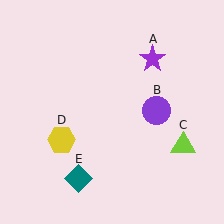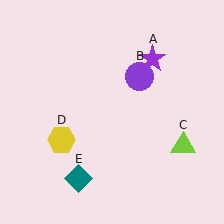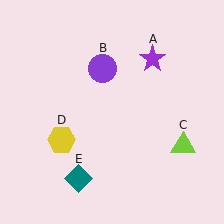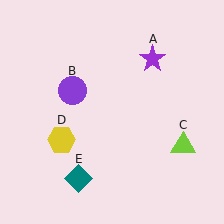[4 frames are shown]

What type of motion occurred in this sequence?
The purple circle (object B) rotated counterclockwise around the center of the scene.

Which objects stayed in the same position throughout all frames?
Purple star (object A) and lime triangle (object C) and yellow hexagon (object D) and teal diamond (object E) remained stationary.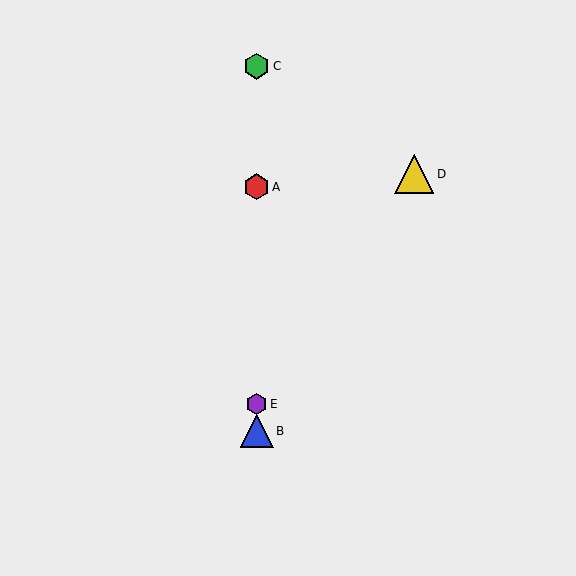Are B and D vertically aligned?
No, B is at x≈257 and D is at x≈414.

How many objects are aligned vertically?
4 objects (A, B, C, E) are aligned vertically.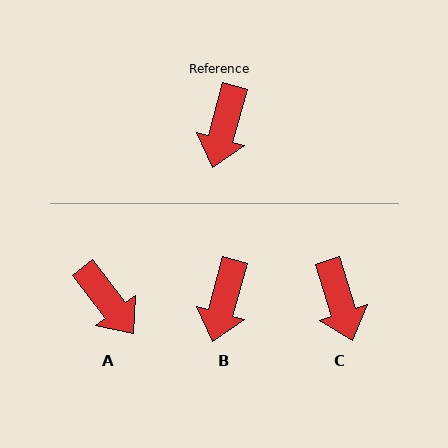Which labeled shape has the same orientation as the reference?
B.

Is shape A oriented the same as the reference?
No, it is off by about 53 degrees.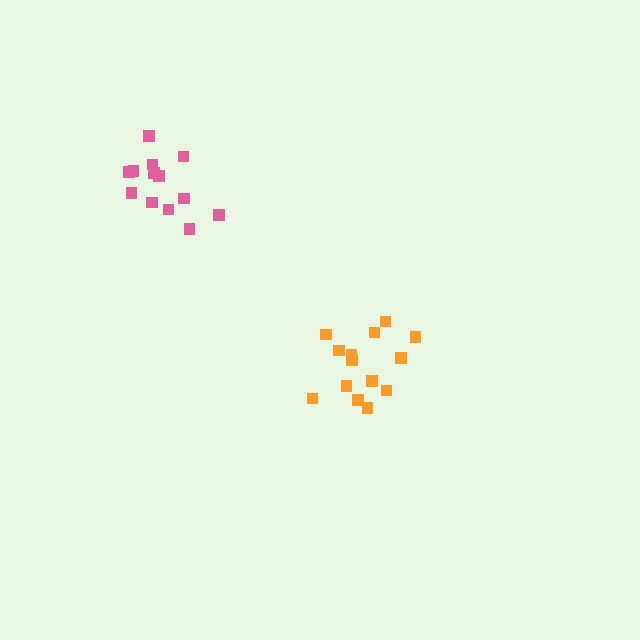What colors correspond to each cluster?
The clusters are colored: orange, pink.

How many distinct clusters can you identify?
There are 2 distinct clusters.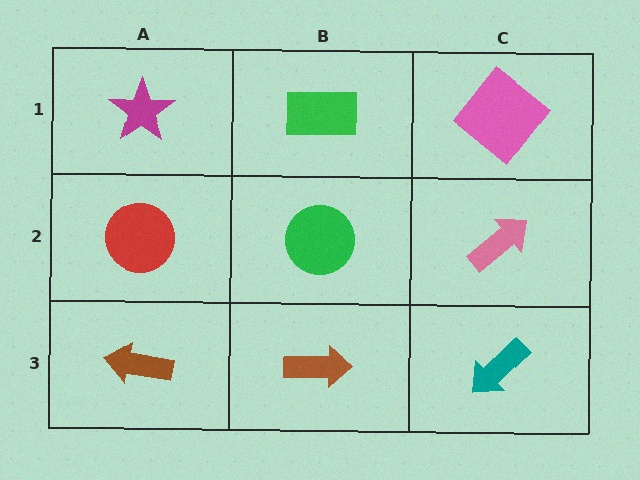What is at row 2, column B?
A green circle.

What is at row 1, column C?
A pink diamond.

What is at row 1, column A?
A magenta star.